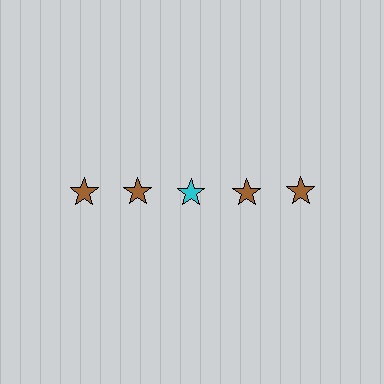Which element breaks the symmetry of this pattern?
The cyan star in the top row, center column breaks the symmetry. All other shapes are brown stars.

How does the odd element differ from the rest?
It has a different color: cyan instead of brown.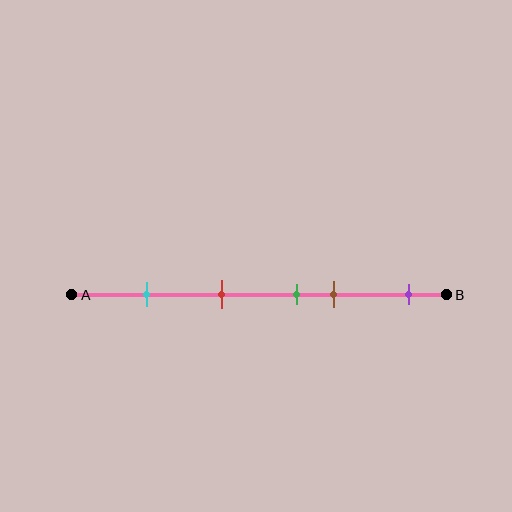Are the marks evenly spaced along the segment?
No, the marks are not evenly spaced.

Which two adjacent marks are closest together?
The green and brown marks are the closest adjacent pair.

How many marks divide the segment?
There are 5 marks dividing the segment.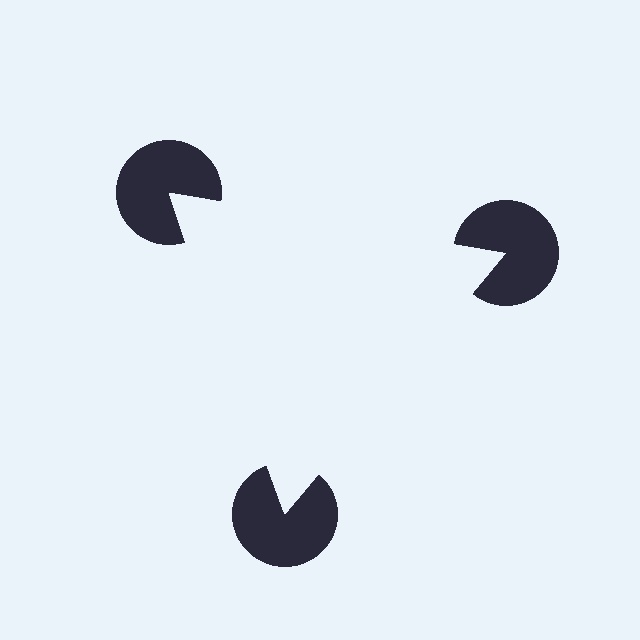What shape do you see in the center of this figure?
An illusory triangle — its edges are inferred from the aligned wedge cuts in the pac-man discs, not physically drawn.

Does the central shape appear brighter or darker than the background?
It typically appears slightly brighter than the background, even though no actual brightness change is drawn.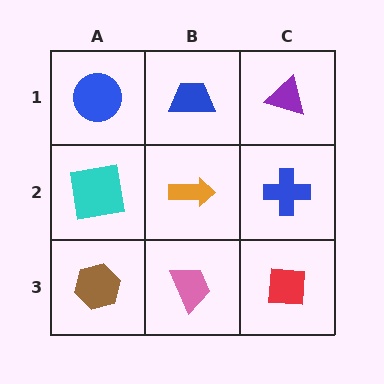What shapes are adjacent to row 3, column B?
An orange arrow (row 2, column B), a brown hexagon (row 3, column A), a red square (row 3, column C).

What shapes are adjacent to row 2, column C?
A purple triangle (row 1, column C), a red square (row 3, column C), an orange arrow (row 2, column B).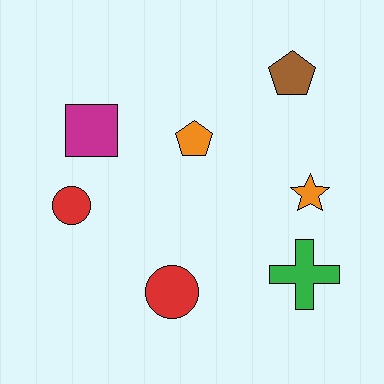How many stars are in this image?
There is 1 star.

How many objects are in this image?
There are 7 objects.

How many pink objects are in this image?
There are no pink objects.